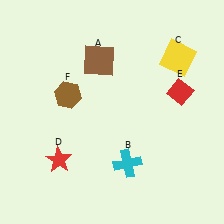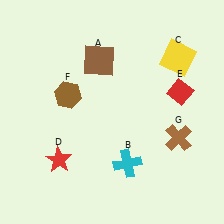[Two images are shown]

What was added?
A brown cross (G) was added in Image 2.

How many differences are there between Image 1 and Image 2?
There is 1 difference between the two images.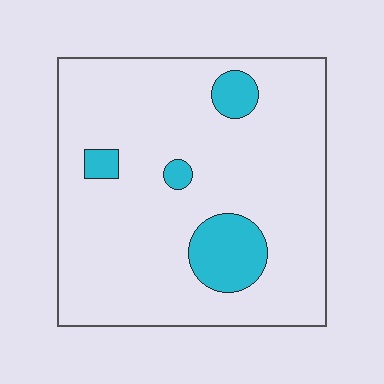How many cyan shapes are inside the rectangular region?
4.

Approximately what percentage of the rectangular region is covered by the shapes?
Approximately 10%.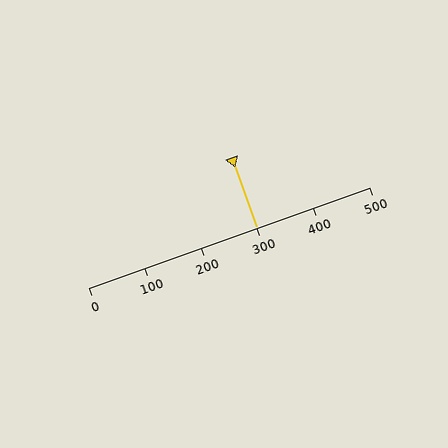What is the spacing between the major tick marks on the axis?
The major ticks are spaced 100 apart.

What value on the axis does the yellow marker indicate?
The marker indicates approximately 300.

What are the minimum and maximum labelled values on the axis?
The axis runs from 0 to 500.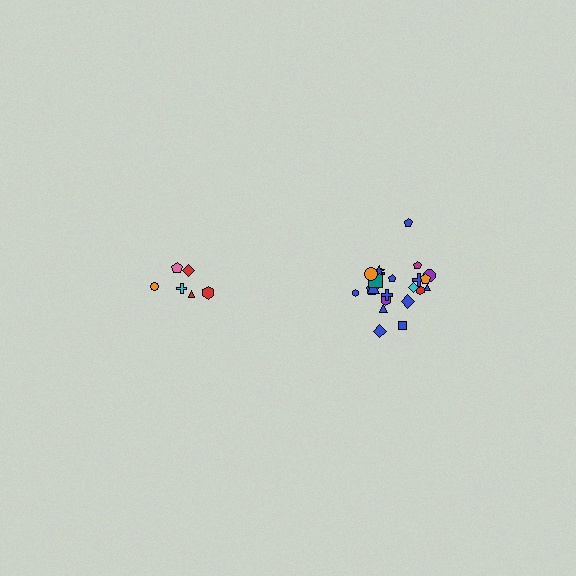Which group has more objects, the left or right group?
The right group.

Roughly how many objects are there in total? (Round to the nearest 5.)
Roughly 30 objects in total.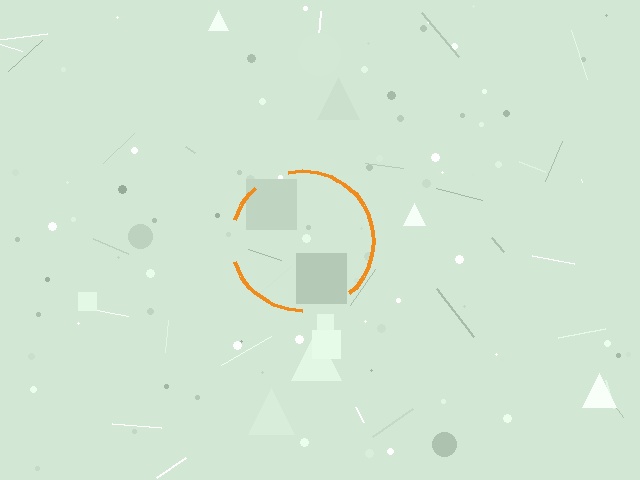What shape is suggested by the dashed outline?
The dashed outline suggests a circle.